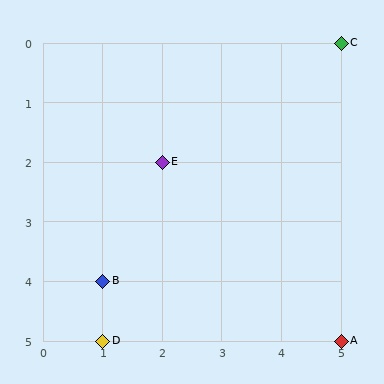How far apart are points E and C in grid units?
Points E and C are 3 columns and 2 rows apart (about 3.6 grid units diagonally).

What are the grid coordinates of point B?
Point B is at grid coordinates (1, 4).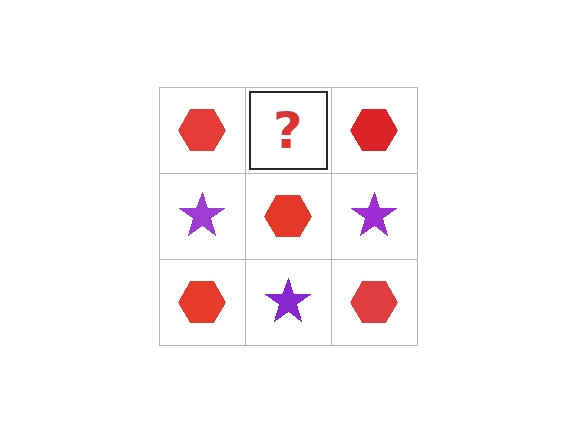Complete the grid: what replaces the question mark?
The question mark should be replaced with a purple star.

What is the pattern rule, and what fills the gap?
The rule is that it alternates red hexagon and purple star in a checkerboard pattern. The gap should be filled with a purple star.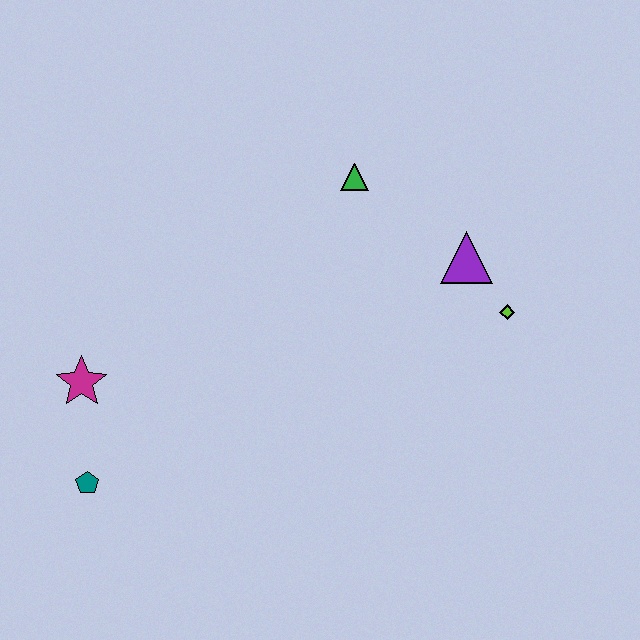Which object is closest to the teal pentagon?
The magenta star is closest to the teal pentagon.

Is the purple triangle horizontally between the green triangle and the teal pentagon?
No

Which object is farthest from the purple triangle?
The teal pentagon is farthest from the purple triangle.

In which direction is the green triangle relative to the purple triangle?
The green triangle is to the left of the purple triangle.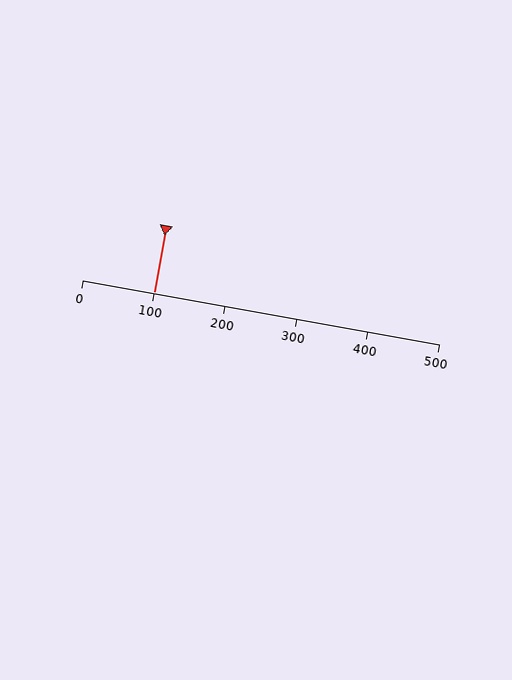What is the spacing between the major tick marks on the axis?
The major ticks are spaced 100 apart.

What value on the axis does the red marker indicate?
The marker indicates approximately 100.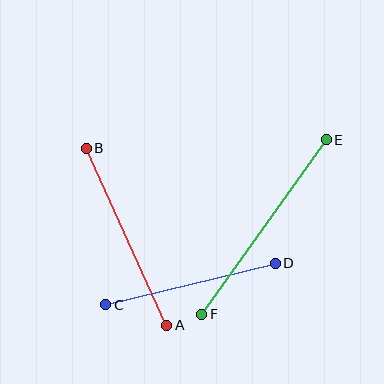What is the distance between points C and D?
The distance is approximately 174 pixels.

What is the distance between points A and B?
The distance is approximately 194 pixels.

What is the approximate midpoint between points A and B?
The midpoint is at approximately (126, 237) pixels.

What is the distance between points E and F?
The distance is approximately 214 pixels.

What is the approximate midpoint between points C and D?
The midpoint is at approximately (191, 284) pixels.